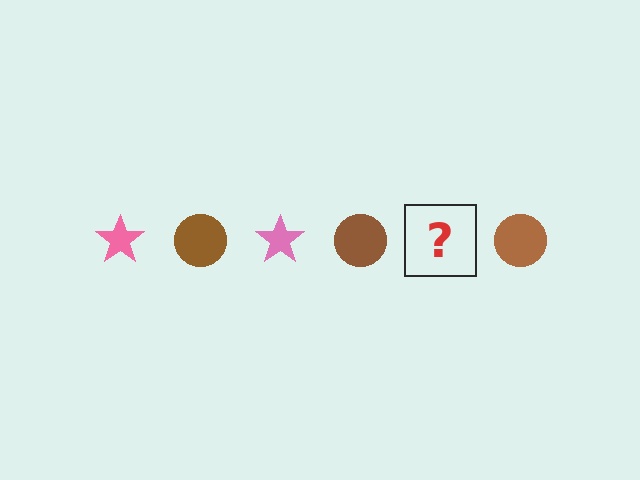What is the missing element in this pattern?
The missing element is a pink star.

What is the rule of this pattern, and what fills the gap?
The rule is that the pattern alternates between pink star and brown circle. The gap should be filled with a pink star.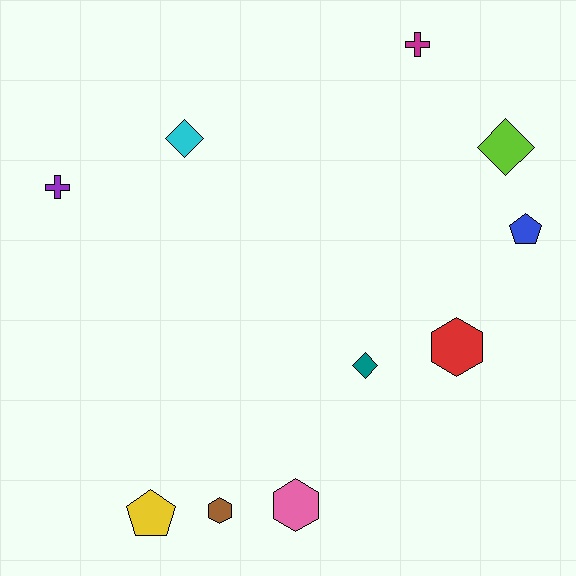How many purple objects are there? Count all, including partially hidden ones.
There is 1 purple object.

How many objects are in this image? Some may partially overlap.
There are 10 objects.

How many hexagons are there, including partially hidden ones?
There are 3 hexagons.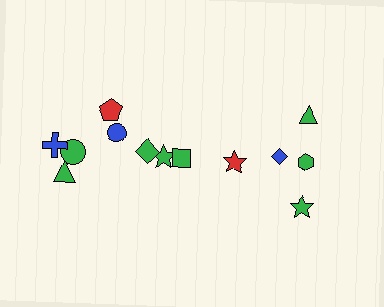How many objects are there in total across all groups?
There are 13 objects.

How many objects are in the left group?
There are 8 objects.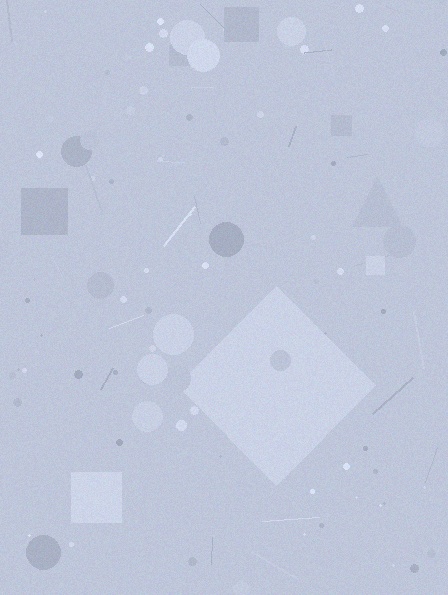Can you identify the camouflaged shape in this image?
The camouflaged shape is a diamond.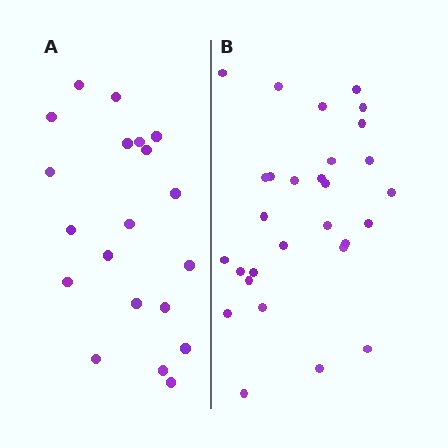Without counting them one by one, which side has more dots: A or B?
Region B (the right region) has more dots.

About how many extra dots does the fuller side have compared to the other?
Region B has roughly 8 or so more dots than region A.